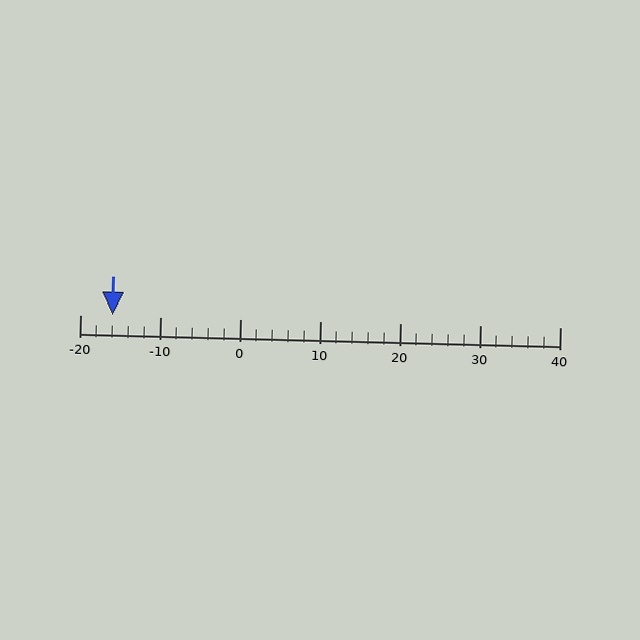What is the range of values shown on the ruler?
The ruler shows values from -20 to 40.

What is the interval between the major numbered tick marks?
The major tick marks are spaced 10 units apart.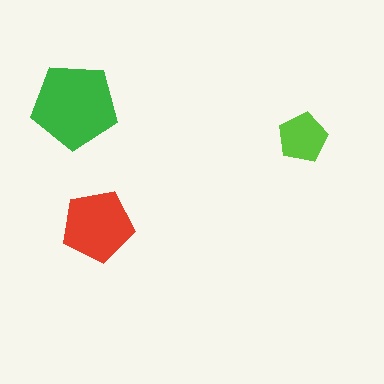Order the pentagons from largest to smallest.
the green one, the red one, the lime one.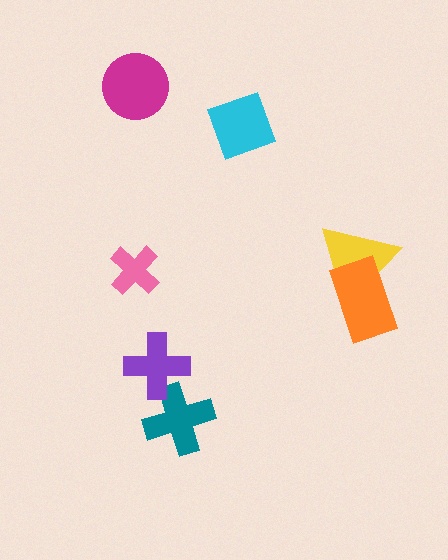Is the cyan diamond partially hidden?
No, no other shape covers it.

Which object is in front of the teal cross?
The purple cross is in front of the teal cross.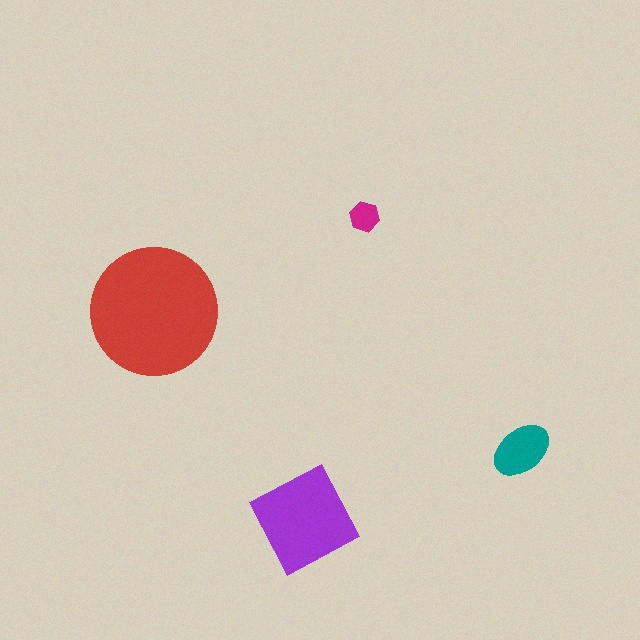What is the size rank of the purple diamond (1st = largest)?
2nd.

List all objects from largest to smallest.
The red circle, the purple diamond, the teal ellipse, the magenta hexagon.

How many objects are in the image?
There are 4 objects in the image.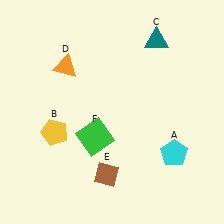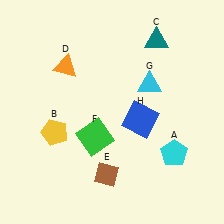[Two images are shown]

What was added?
A cyan triangle (G), a blue square (H) were added in Image 2.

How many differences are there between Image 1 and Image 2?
There are 2 differences between the two images.